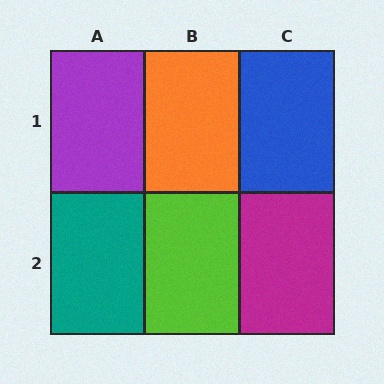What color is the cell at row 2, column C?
Magenta.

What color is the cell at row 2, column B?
Lime.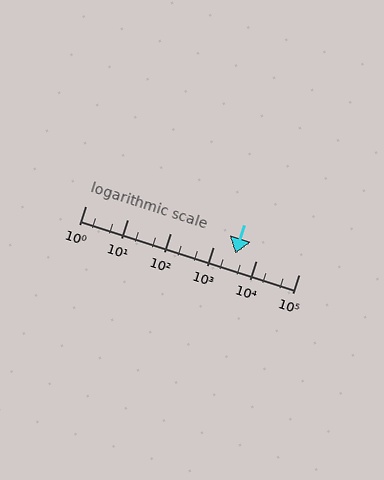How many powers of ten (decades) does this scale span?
The scale spans 5 decades, from 1 to 100000.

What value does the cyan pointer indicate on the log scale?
The pointer indicates approximately 3300.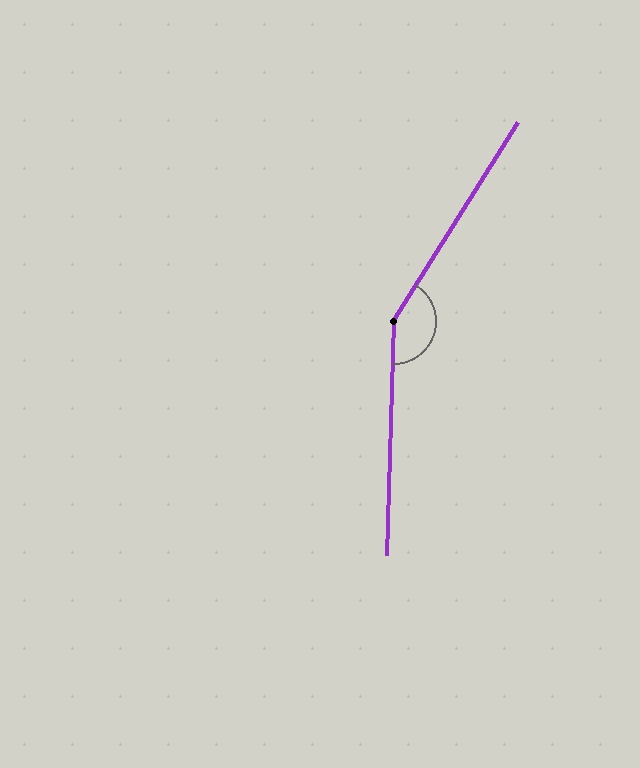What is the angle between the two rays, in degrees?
Approximately 149 degrees.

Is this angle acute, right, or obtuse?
It is obtuse.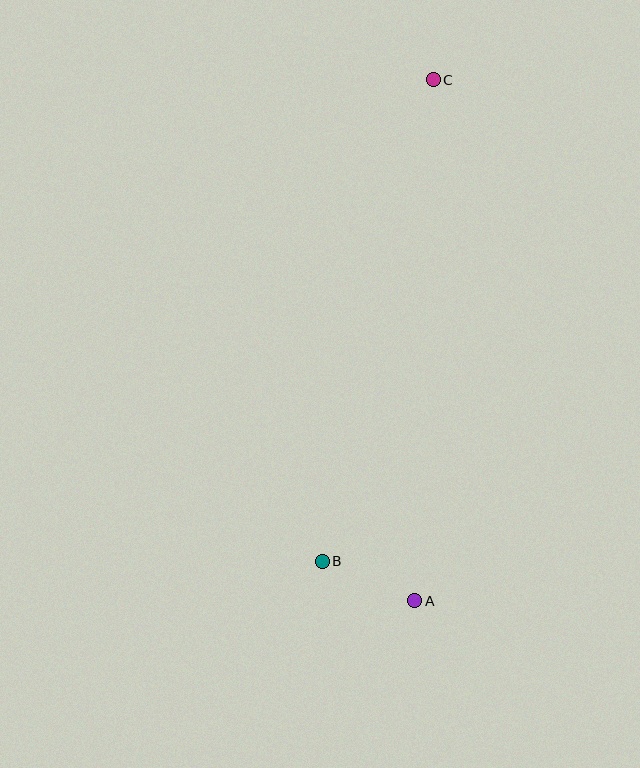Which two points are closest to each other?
Points A and B are closest to each other.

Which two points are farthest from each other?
Points A and C are farthest from each other.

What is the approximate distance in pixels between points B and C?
The distance between B and C is approximately 494 pixels.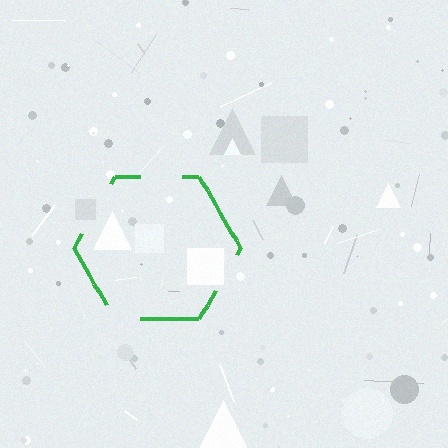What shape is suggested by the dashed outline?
The dashed outline suggests a hexagon.